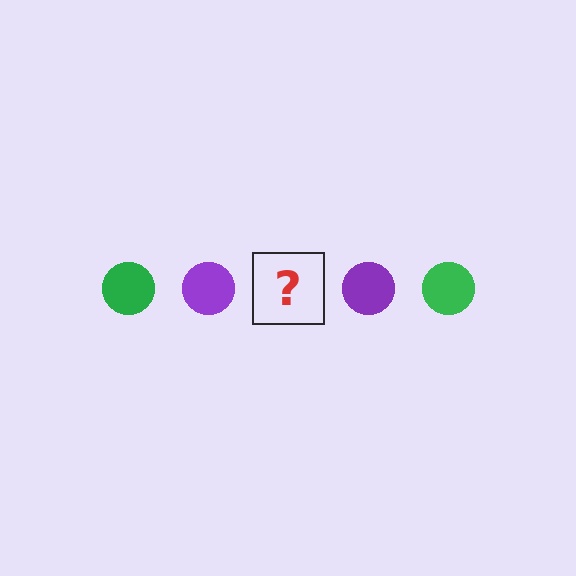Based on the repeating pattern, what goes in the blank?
The blank should be a green circle.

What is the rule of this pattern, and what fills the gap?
The rule is that the pattern cycles through green, purple circles. The gap should be filled with a green circle.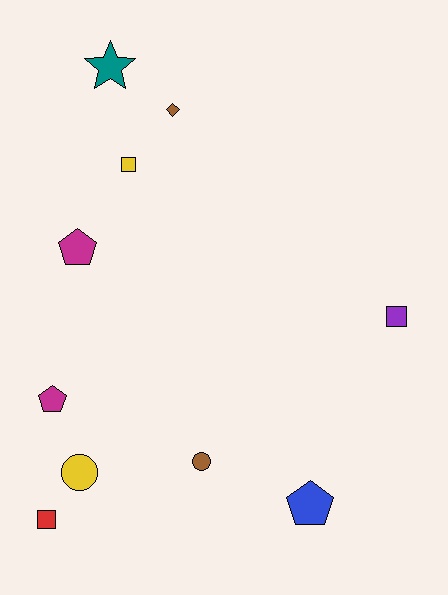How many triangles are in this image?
There are no triangles.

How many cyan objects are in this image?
There are no cyan objects.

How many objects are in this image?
There are 10 objects.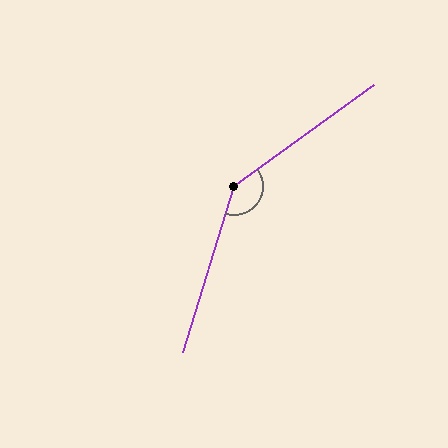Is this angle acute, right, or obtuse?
It is obtuse.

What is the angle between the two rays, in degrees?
Approximately 143 degrees.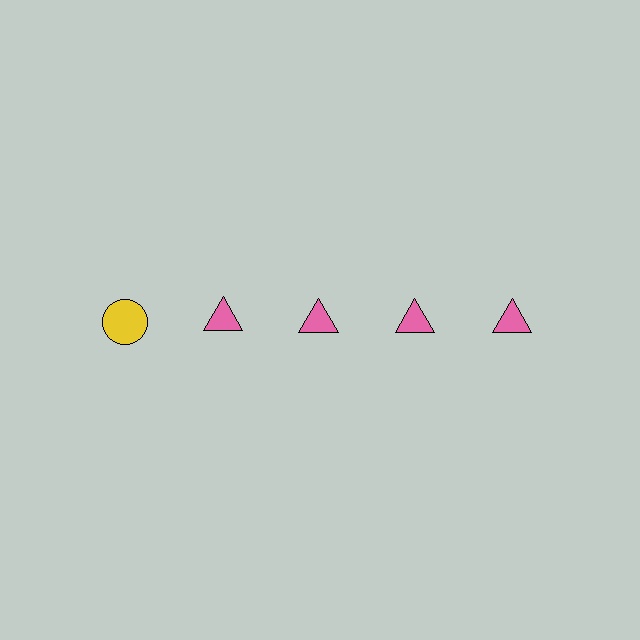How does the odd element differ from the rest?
It differs in both color (yellow instead of pink) and shape (circle instead of triangle).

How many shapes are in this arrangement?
There are 5 shapes arranged in a grid pattern.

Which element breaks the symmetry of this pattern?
The yellow circle in the top row, leftmost column breaks the symmetry. All other shapes are pink triangles.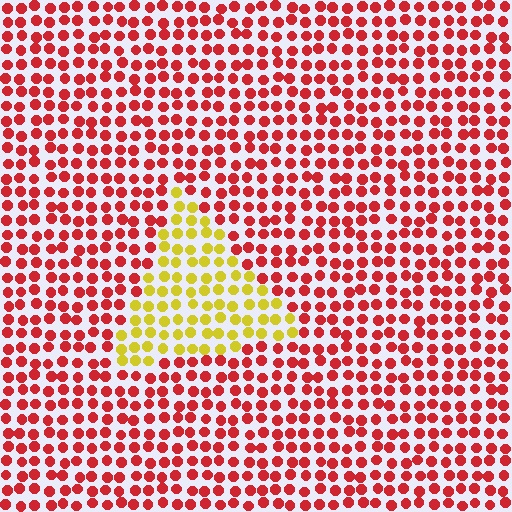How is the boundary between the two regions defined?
The boundary is defined purely by a slight shift in hue (about 62 degrees). Spacing, size, and orientation are identical on both sides.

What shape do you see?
I see a triangle.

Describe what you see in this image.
The image is filled with small red elements in a uniform arrangement. A triangle-shaped region is visible where the elements are tinted to a slightly different hue, forming a subtle color boundary.